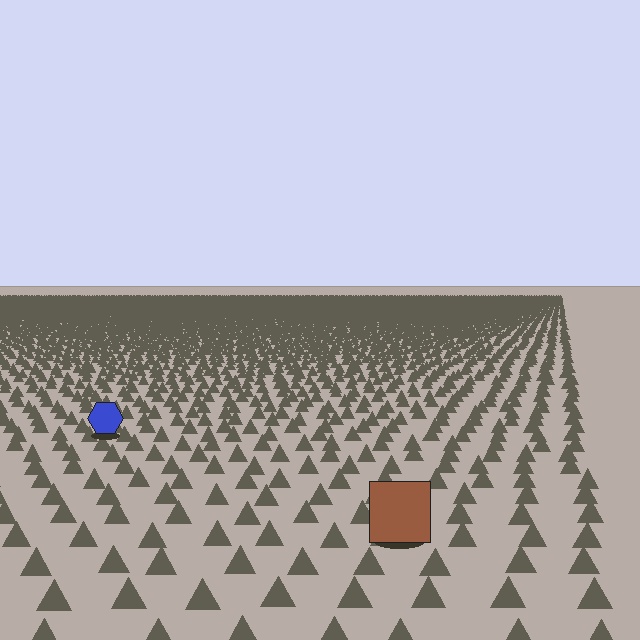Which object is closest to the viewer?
The brown square is closest. The texture marks near it are larger and more spread out.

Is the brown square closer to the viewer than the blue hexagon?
Yes. The brown square is closer — you can tell from the texture gradient: the ground texture is coarser near it.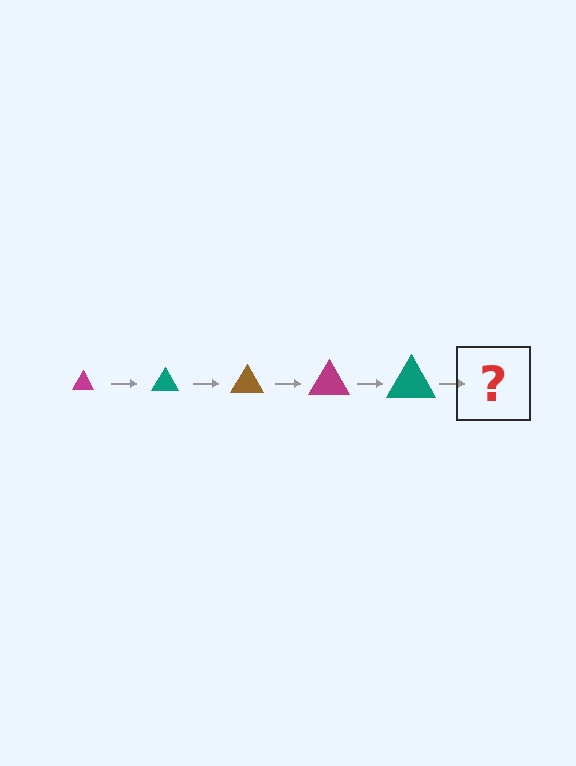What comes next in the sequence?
The next element should be a brown triangle, larger than the previous one.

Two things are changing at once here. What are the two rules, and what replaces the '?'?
The two rules are that the triangle grows larger each step and the color cycles through magenta, teal, and brown. The '?' should be a brown triangle, larger than the previous one.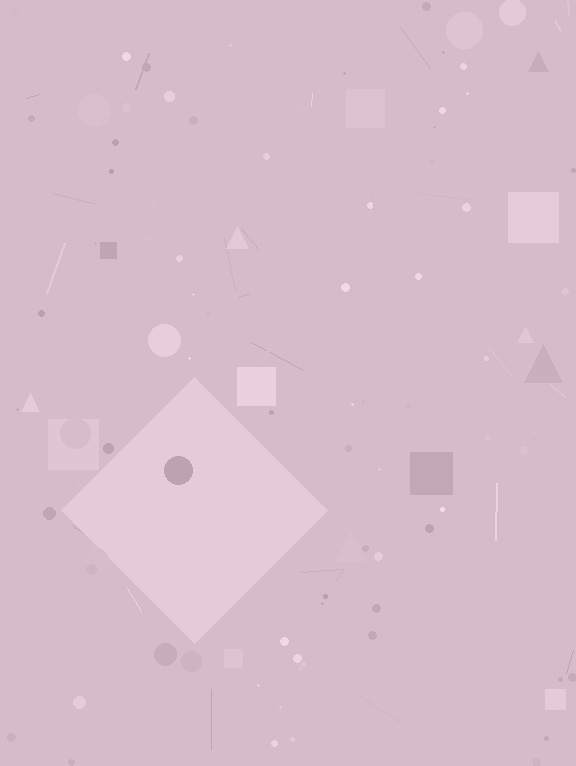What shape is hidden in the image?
A diamond is hidden in the image.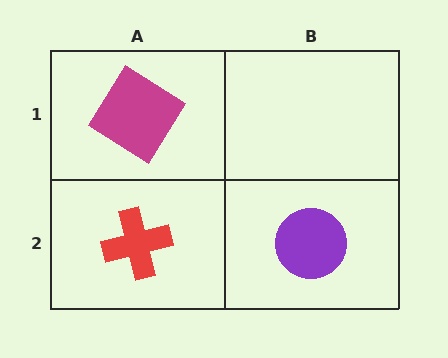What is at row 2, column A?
A red cross.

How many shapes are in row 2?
2 shapes.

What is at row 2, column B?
A purple circle.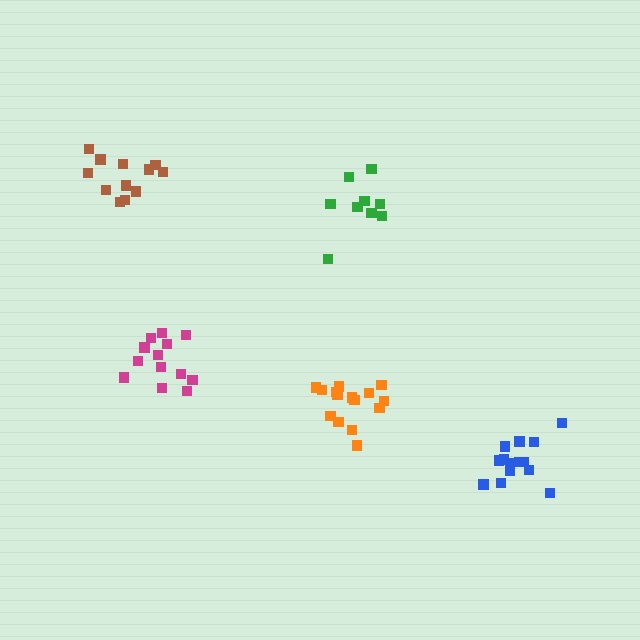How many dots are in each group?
Group 1: 9 dots, Group 2: 13 dots, Group 3: 15 dots, Group 4: 12 dots, Group 5: 14 dots (63 total).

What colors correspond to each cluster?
The clusters are colored: green, magenta, orange, brown, blue.